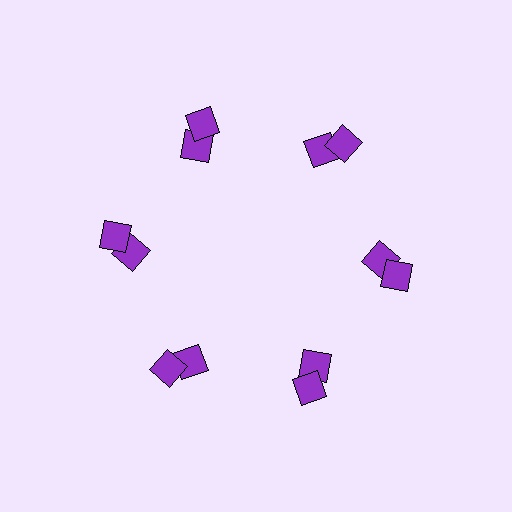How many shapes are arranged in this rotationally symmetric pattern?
There are 12 shapes, arranged in 6 groups of 2.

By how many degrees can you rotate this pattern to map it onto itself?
The pattern maps onto itself every 60 degrees of rotation.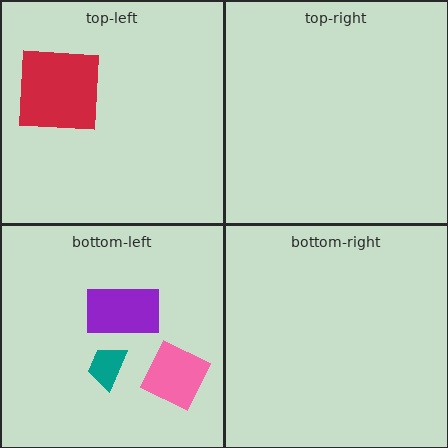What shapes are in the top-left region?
The red square.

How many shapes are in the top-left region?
1.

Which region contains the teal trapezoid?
The bottom-left region.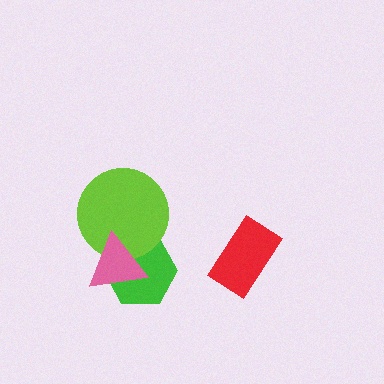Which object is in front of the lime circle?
The pink triangle is in front of the lime circle.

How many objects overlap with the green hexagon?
2 objects overlap with the green hexagon.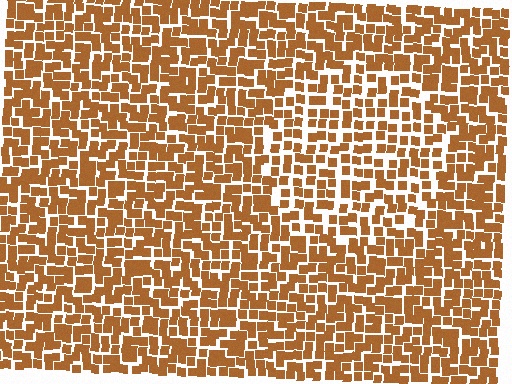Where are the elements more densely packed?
The elements are more densely packed outside the circle boundary.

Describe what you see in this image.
The image contains small brown elements arranged at two different densities. A circle-shaped region is visible where the elements are less densely packed than the surrounding area.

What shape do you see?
I see a circle.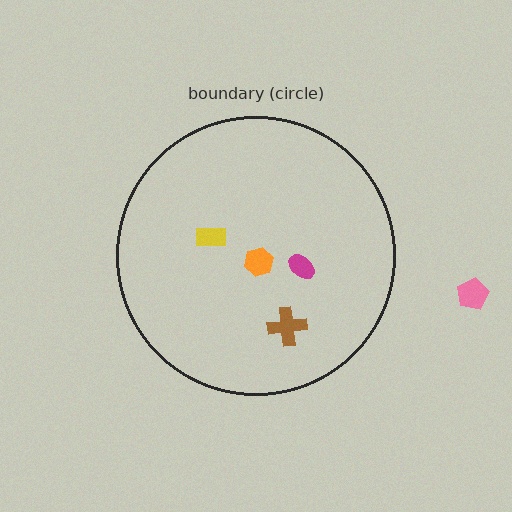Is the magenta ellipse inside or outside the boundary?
Inside.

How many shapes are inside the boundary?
4 inside, 1 outside.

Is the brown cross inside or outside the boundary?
Inside.